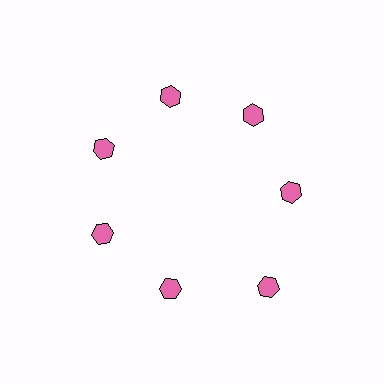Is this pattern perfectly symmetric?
No. The 7 pink hexagons are arranged in a ring, but one element near the 5 o'clock position is pushed outward from the center, breaking the 7-fold rotational symmetry.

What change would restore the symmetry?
The symmetry would be restored by moving it inward, back onto the ring so that all 7 hexagons sit at equal angles and equal distance from the center.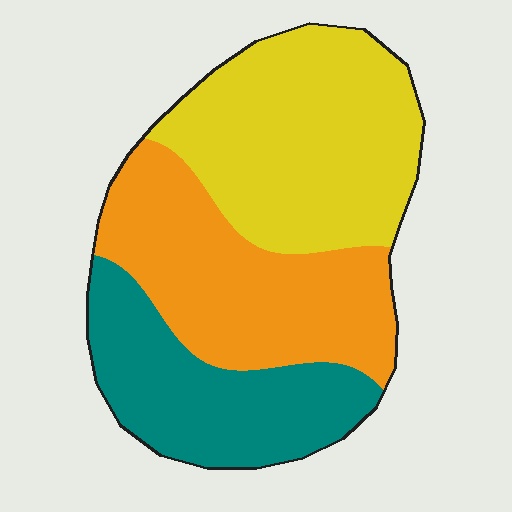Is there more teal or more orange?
Orange.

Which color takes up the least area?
Teal, at roughly 25%.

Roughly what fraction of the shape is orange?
Orange takes up about one third (1/3) of the shape.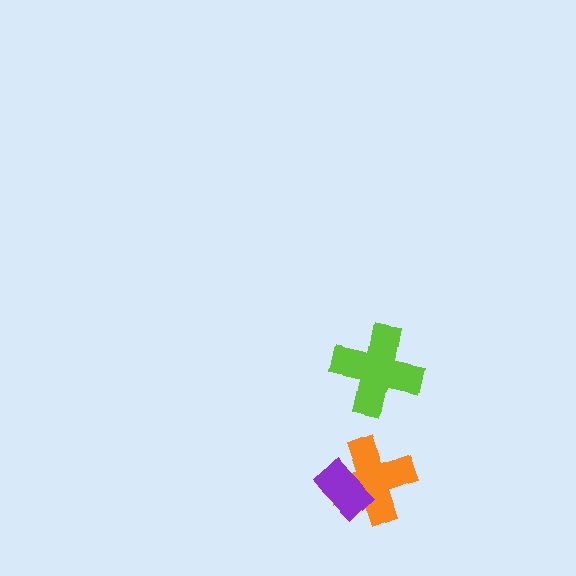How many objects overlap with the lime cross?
0 objects overlap with the lime cross.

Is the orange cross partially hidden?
Yes, it is partially covered by another shape.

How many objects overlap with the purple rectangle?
1 object overlaps with the purple rectangle.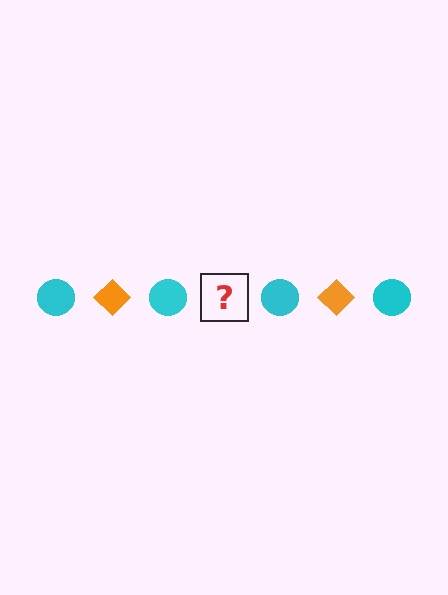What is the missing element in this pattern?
The missing element is an orange diamond.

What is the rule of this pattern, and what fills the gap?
The rule is that the pattern alternates between cyan circle and orange diamond. The gap should be filled with an orange diamond.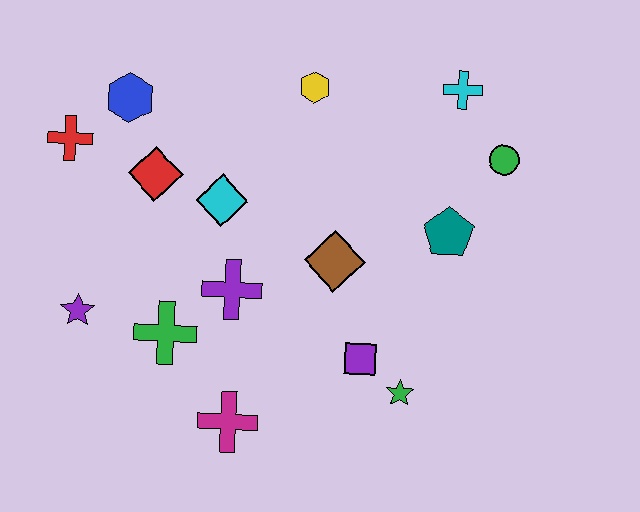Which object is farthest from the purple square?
The red cross is farthest from the purple square.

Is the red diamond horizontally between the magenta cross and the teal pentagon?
No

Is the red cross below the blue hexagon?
Yes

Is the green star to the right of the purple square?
Yes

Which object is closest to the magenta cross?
The green cross is closest to the magenta cross.